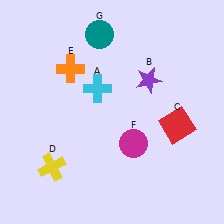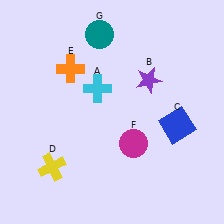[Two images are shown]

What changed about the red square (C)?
In Image 1, C is red. In Image 2, it changed to blue.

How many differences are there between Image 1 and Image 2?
There is 1 difference between the two images.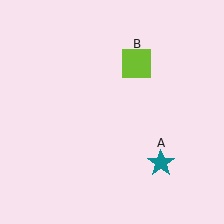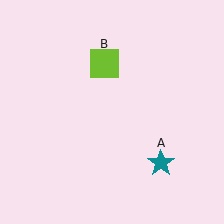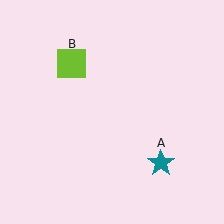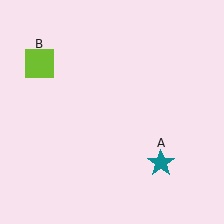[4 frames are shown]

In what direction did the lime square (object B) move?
The lime square (object B) moved left.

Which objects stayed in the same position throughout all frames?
Teal star (object A) remained stationary.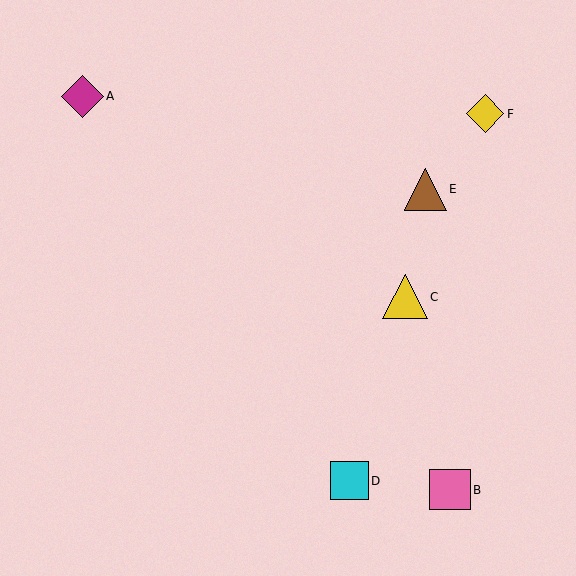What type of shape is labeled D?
Shape D is a cyan square.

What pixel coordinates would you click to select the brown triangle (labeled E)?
Click at (425, 189) to select the brown triangle E.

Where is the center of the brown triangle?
The center of the brown triangle is at (425, 189).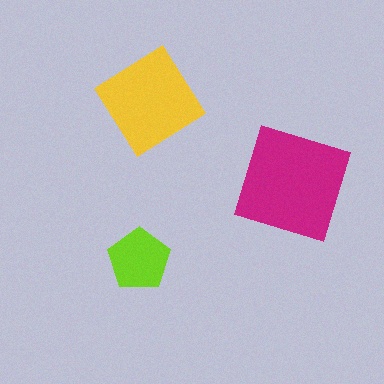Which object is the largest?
The magenta square.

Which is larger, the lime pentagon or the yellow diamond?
The yellow diamond.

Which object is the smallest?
The lime pentagon.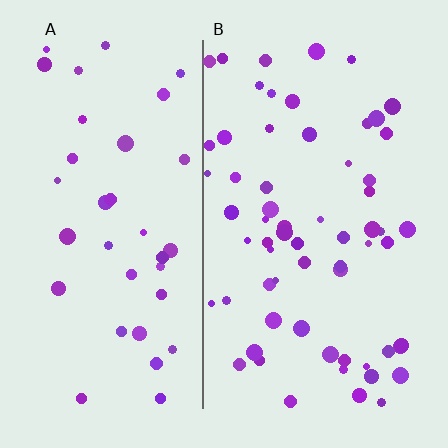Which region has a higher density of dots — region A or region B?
B (the right).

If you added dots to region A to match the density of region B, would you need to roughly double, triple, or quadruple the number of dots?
Approximately double.